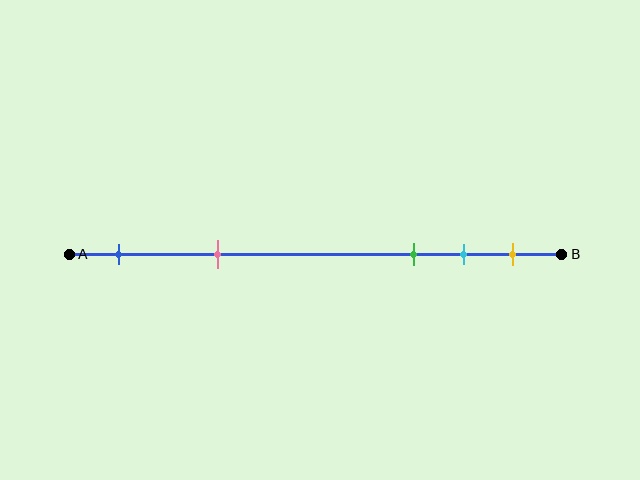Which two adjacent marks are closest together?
The cyan and yellow marks are the closest adjacent pair.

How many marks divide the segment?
There are 5 marks dividing the segment.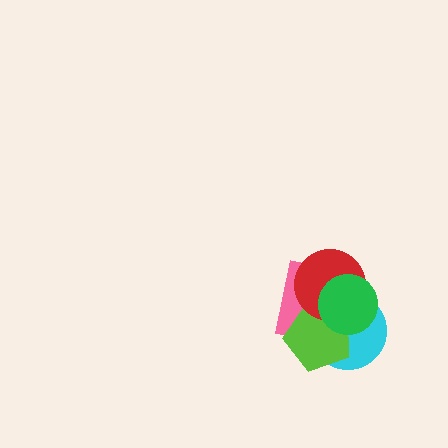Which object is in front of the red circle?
The green circle is in front of the red circle.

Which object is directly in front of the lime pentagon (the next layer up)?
The red circle is directly in front of the lime pentagon.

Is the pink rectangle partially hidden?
Yes, it is partially covered by another shape.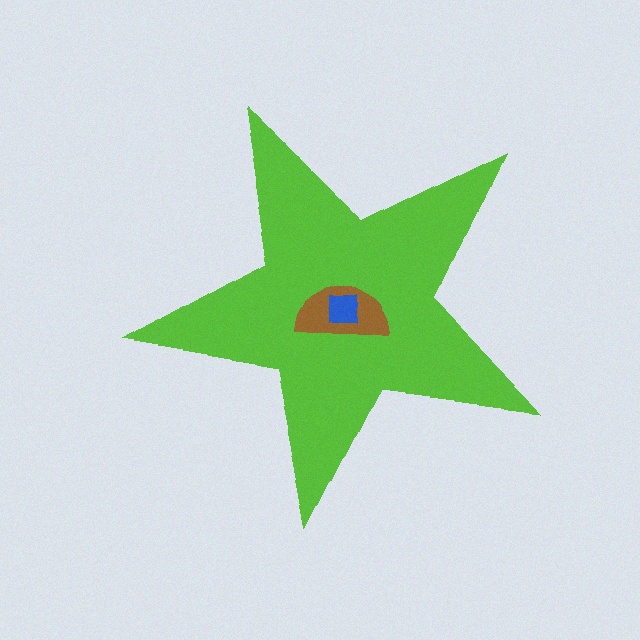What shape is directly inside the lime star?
The brown semicircle.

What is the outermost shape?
The lime star.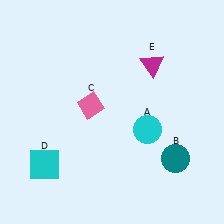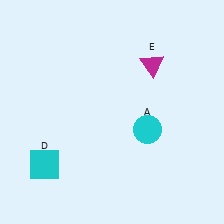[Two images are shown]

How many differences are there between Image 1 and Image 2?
There are 2 differences between the two images.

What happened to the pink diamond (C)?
The pink diamond (C) was removed in Image 2. It was in the top-left area of Image 1.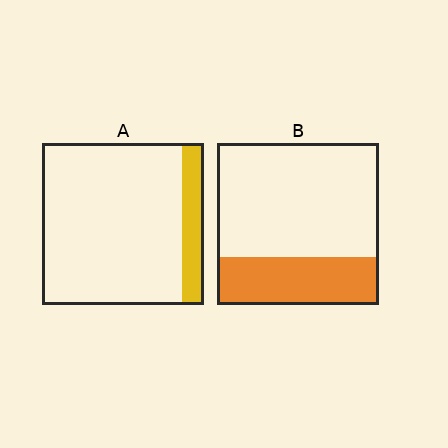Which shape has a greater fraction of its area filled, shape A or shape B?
Shape B.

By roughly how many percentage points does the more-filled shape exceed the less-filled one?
By roughly 15 percentage points (B over A).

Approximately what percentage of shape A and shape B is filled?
A is approximately 15% and B is approximately 30%.